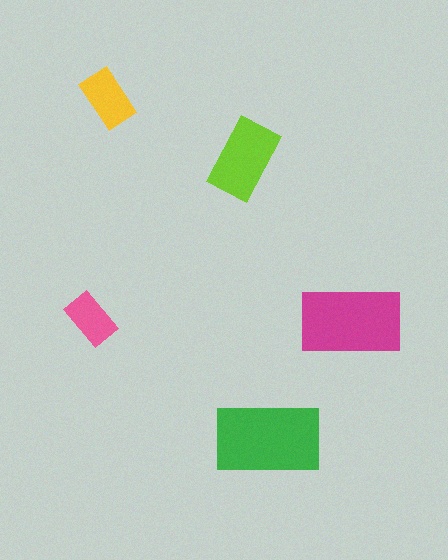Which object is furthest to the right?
The magenta rectangle is rightmost.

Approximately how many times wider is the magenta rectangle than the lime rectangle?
About 1.5 times wider.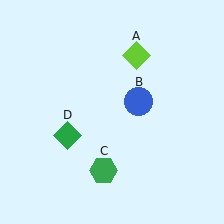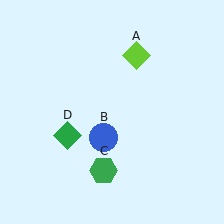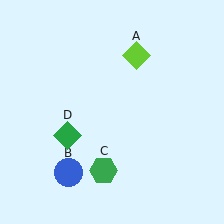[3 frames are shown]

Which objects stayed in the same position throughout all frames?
Lime diamond (object A) and green hexagon (object C) and green diamond (object D) remained stationary.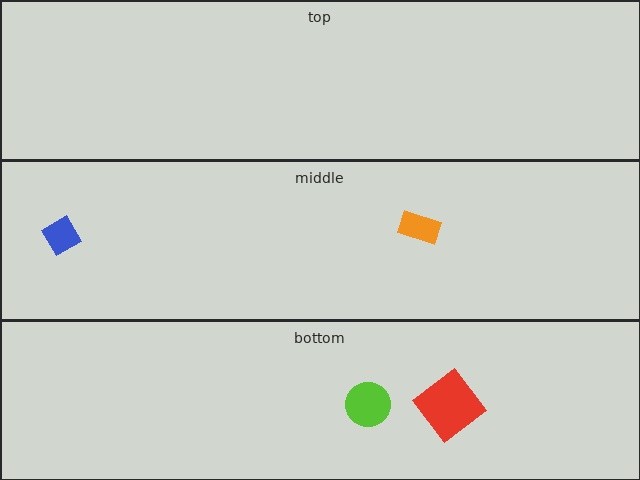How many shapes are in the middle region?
2.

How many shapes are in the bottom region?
2.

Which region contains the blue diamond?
The middle region.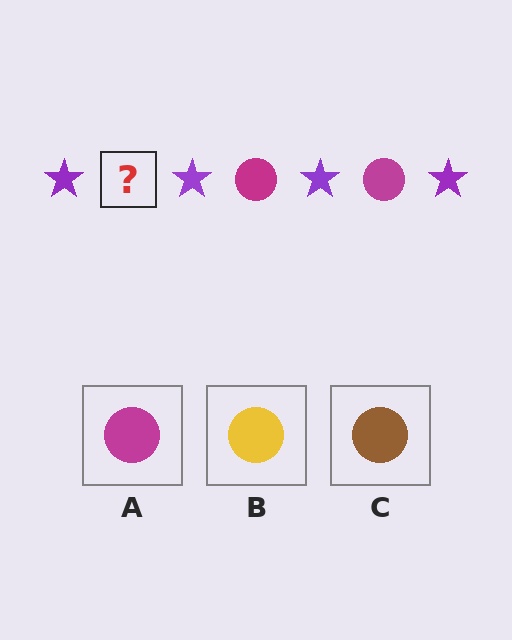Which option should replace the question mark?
Option A.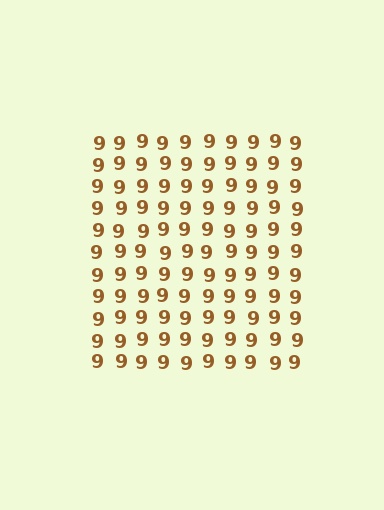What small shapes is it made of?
It is made of small digit 9's.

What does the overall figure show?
The overall figure shows a square.